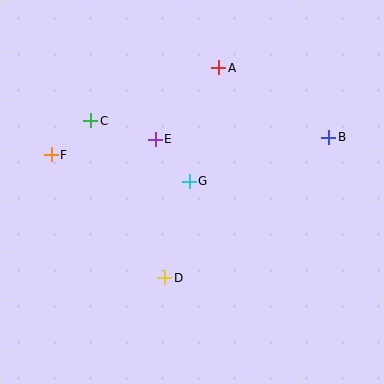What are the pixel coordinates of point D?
Point D is at (165, 278).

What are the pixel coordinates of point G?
Point G is at (189, 181).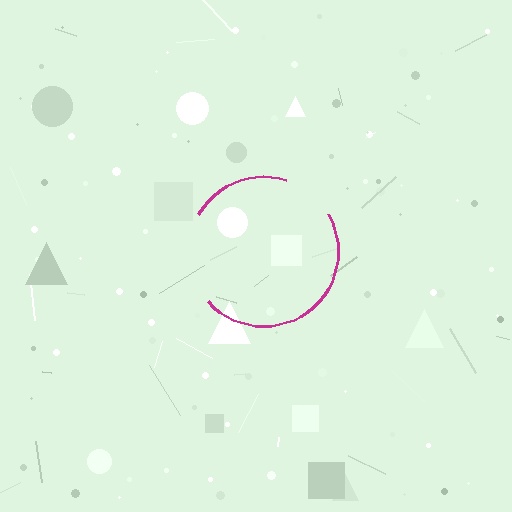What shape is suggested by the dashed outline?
The dashed outline suggests a circle.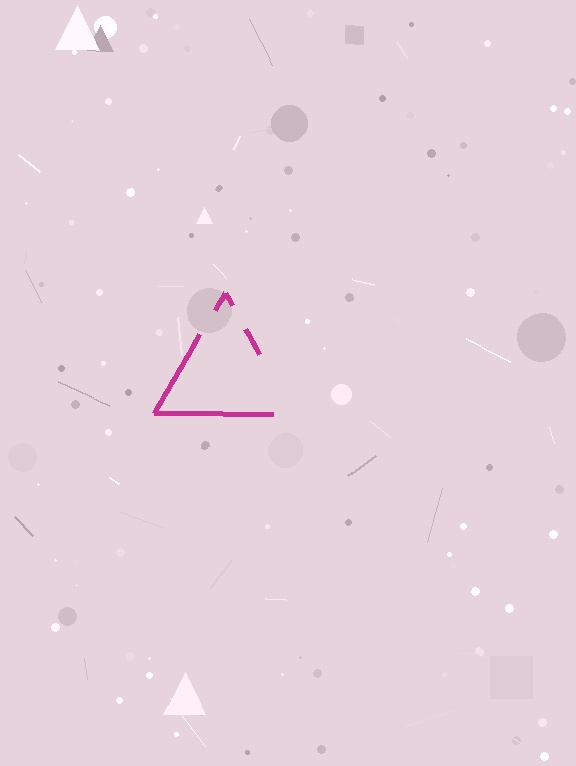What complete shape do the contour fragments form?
The contour fragments form a triangle.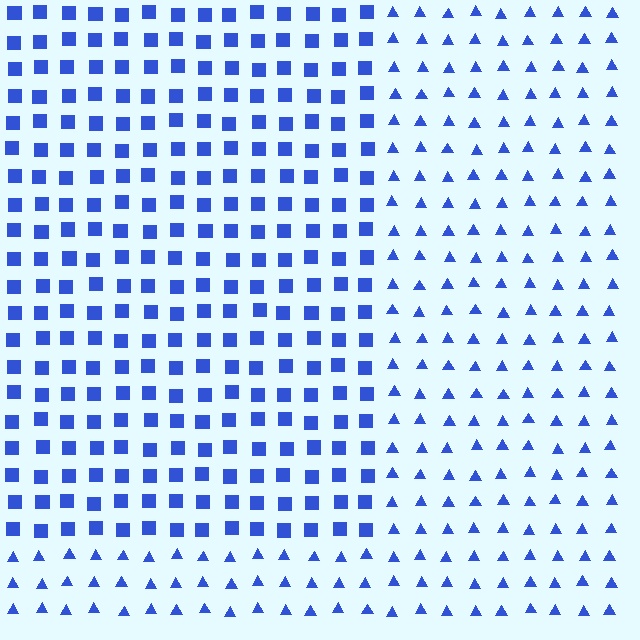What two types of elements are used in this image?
The image uses squares inside the rectangle region and triangles outside it.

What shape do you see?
I see a rectangle.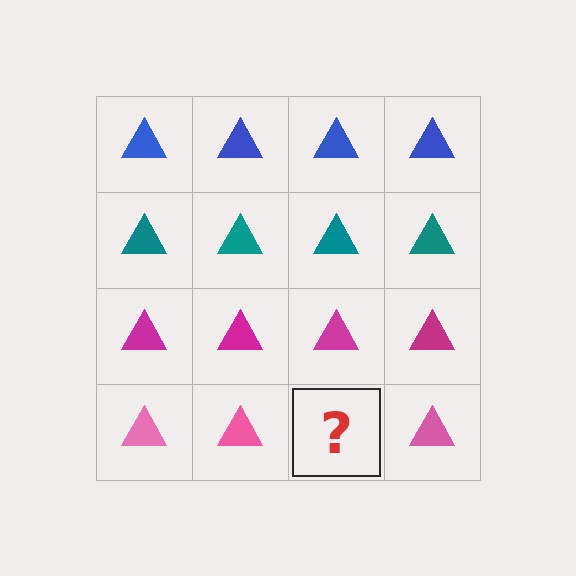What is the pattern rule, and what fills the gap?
The rule is that each row has a consistent color. The gap should be filled with a pink triangle.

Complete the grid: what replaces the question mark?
The question mark should be replaced with a pink triangle.